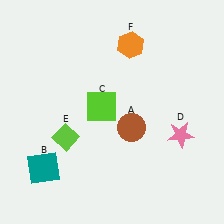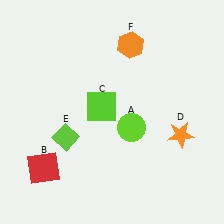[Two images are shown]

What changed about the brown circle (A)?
In Image 1, A is brown. In Image 2, it changed to lime.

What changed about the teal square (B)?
In Image 1, B is teal. In Image 2, it changed to red.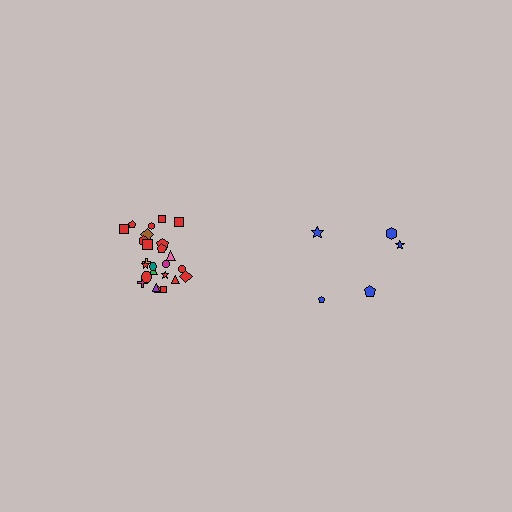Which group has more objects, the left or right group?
The left group.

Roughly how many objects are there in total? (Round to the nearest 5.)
Roughly 30 objects in total.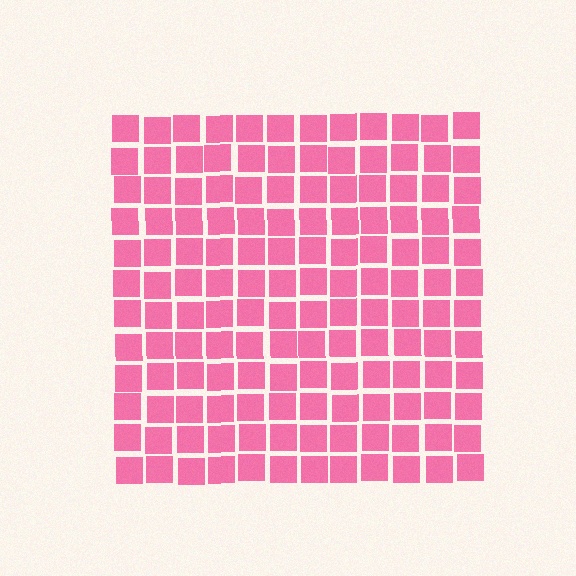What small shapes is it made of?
It is made of small squares.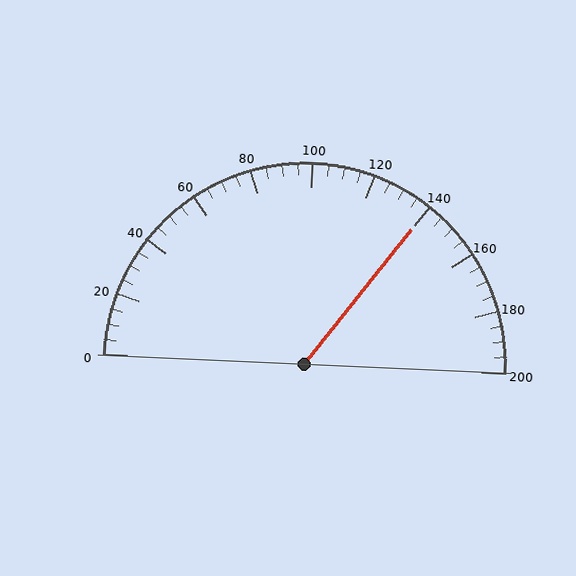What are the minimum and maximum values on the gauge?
The gauge ranges from 0 to 200.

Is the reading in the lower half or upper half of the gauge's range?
The reading is in the upper half of the range (0 to 200).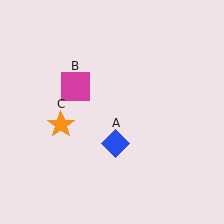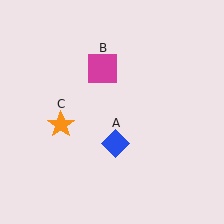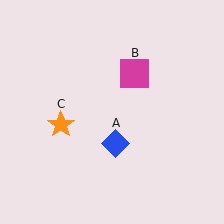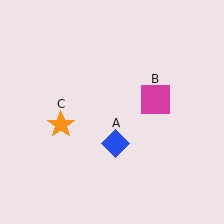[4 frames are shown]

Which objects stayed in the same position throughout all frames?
Blue diamond (object A) and orange star (object C) remained stationary.